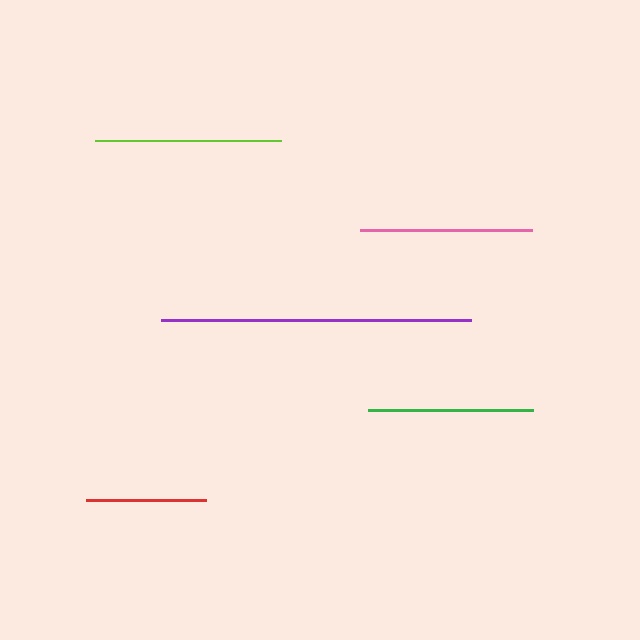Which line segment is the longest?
The purple line is the longest at approximately 310 pixels.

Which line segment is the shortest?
The red line is the shortest at approximately 120 pixels.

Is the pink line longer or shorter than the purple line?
The purple line is longer than the pink line.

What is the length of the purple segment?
The purple segment is approximately 310 pixels long.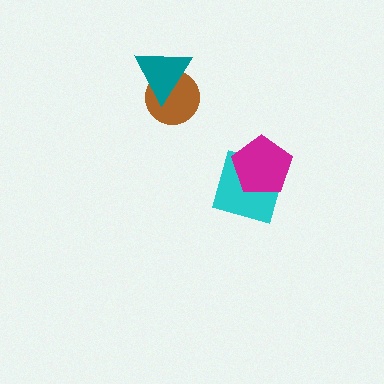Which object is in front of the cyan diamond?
The magenta pentagon is in front of the cyan diamond.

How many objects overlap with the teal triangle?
1 object overlaps with the teal triangle.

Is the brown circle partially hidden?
Yes, it is partially covered by another shape.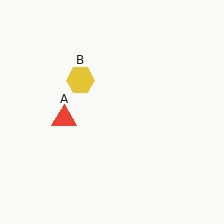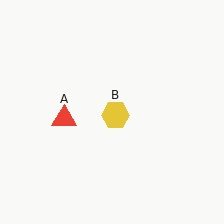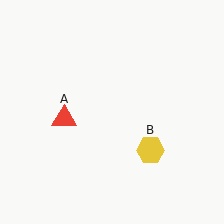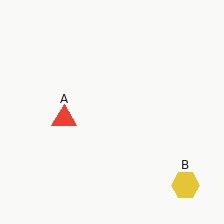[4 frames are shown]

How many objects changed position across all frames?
1 object changed position: yellow hexagon (object B).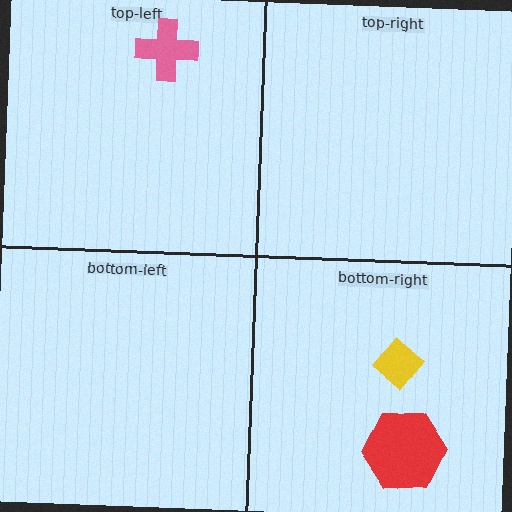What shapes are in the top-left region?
The pink cross.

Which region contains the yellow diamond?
The bottom-right region.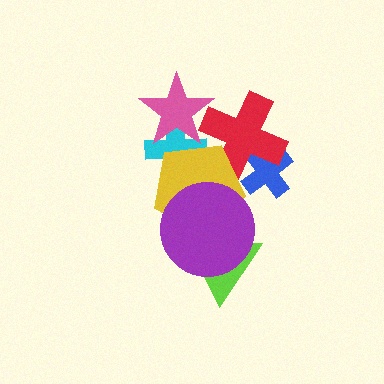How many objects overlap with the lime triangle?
2 objects overlap with the lime triangle.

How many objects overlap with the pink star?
2 objects overlap with the pink star.